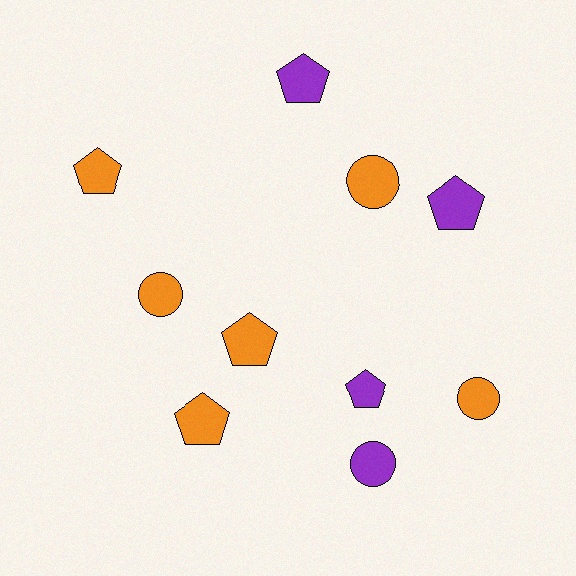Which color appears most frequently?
Orange, with 6 objects.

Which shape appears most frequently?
Pentagon, with 6 objects.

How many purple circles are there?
There is 1 purple circle.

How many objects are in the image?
There are 10 objects.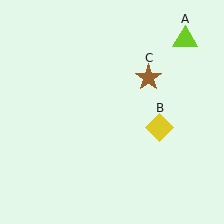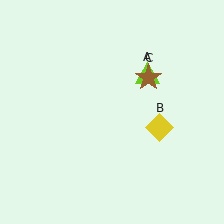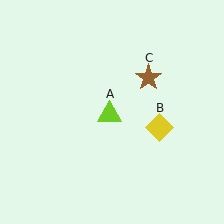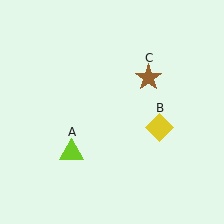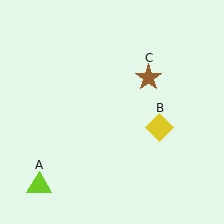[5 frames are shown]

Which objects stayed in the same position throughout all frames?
Yellow diamond (object B) and brown star (object C) remained stationary.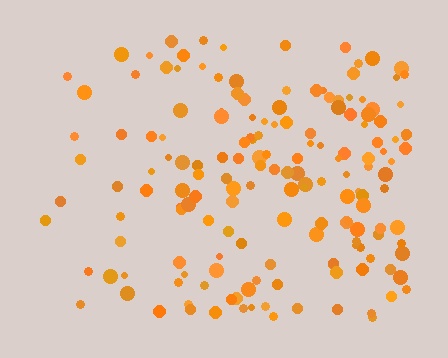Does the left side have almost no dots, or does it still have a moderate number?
Still a moderate number, just noticeably fewer than the right.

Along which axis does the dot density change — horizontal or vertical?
Horizontal.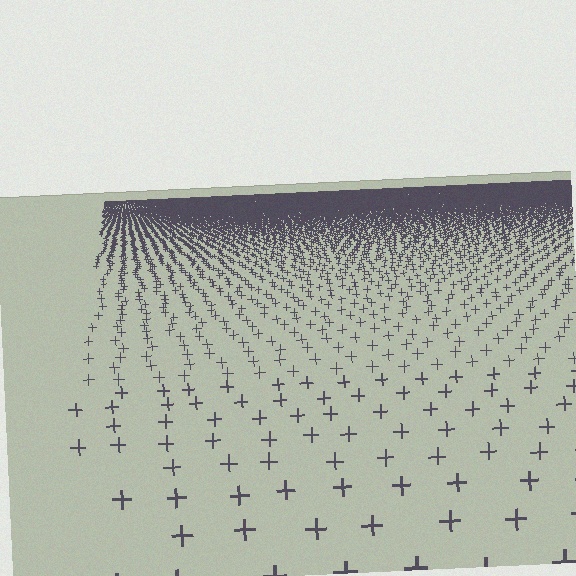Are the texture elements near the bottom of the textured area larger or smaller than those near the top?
Larger. Near the bottom, elements are closer to the viewer and appear at a bigger on-screen size.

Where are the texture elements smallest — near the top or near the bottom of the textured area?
Near the top.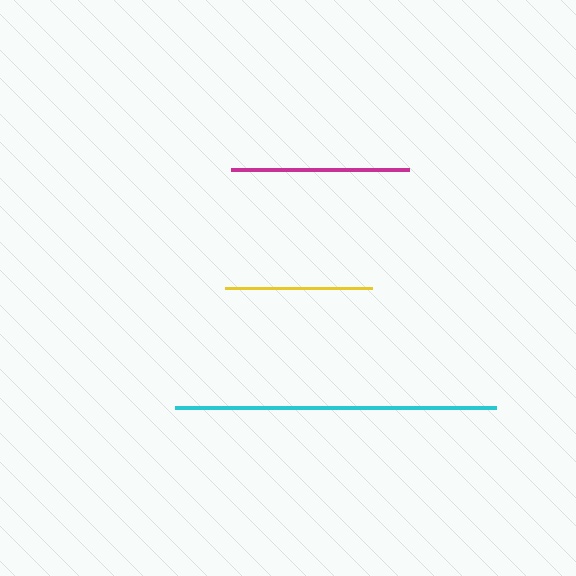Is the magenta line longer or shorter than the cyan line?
The cyan line is longer than the magenta line.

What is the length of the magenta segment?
The magenta segment is approximately 178 pixels long.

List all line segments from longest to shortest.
From longest to shortest: cyan, magenta, yellow.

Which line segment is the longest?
The cyan line is the longest at approximately 321 pixels.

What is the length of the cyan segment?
The cyan segment is approximately 321 pixels long.